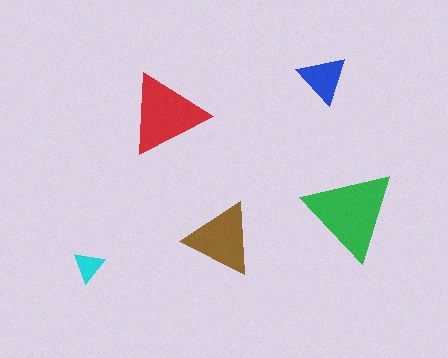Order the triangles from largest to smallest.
the green one, the red one, the brown one, the blue one, the cyan one.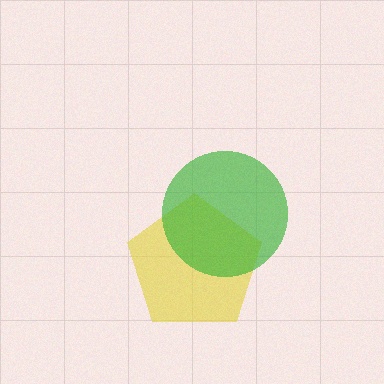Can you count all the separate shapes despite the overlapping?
Yes, there are 2 separate shapes.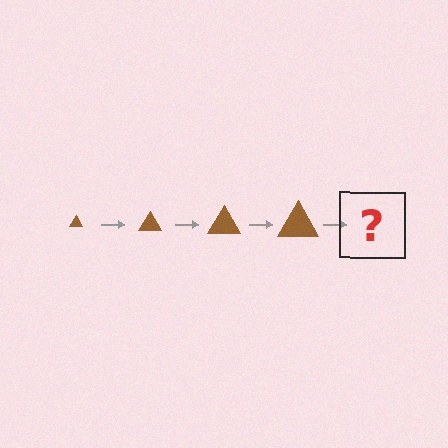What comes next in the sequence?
The next element should be a brown triangle, larger than the previous one.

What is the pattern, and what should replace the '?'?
The pattern is that the triangle gets progressively larger each step. The '?' should be a brown triangle, larger than the previous one.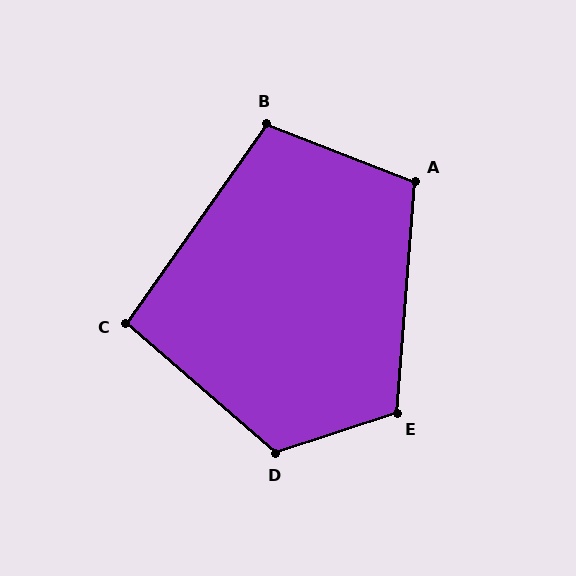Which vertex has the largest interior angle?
D, at approximately 121 degrees.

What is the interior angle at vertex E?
Approximately 113 degrees (obtuse).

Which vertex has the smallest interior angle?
C, at approximately 96 degrees.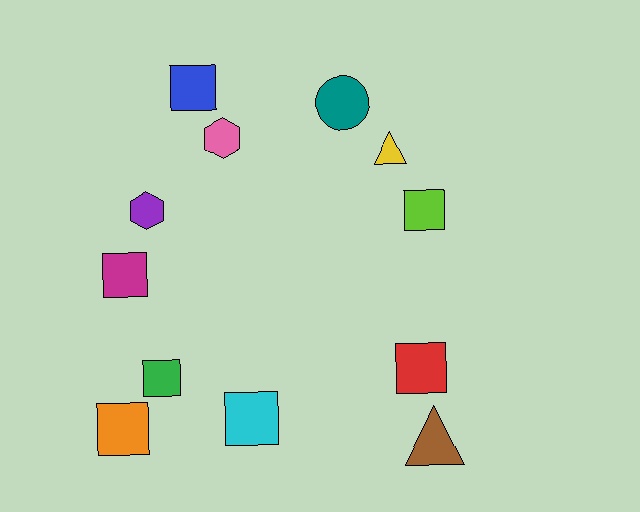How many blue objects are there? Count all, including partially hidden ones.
There is 1 blue object.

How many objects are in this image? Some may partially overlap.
There are 12 objects.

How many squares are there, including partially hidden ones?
There are 7 squares.